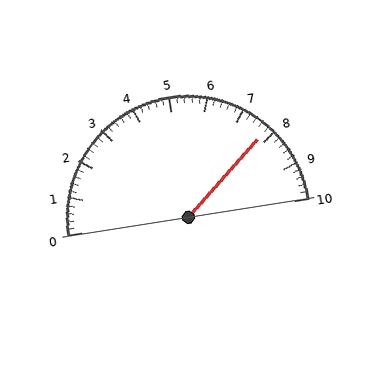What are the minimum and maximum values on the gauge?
The gauge ranges from 0 to 10.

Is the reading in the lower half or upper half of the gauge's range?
The reading is in the upper half of the range (0 to 10).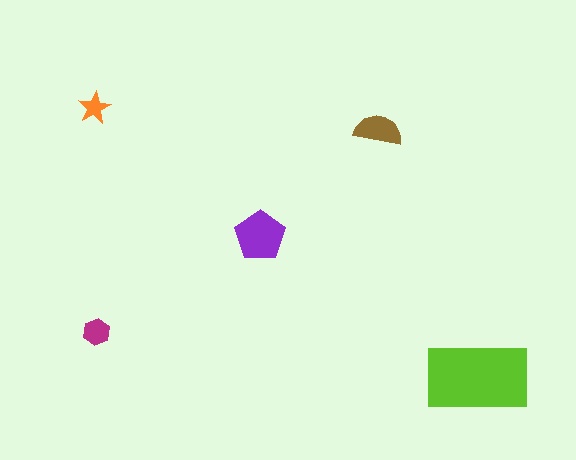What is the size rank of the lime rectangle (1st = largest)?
1st.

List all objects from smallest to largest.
The orange star, the magenta hexagon, the brown semicircle, the purple pentagon, the lime rectangle.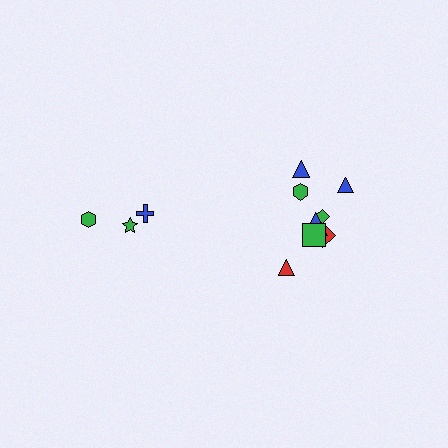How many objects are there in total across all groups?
There are 11 objects.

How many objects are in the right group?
There are 8 objects.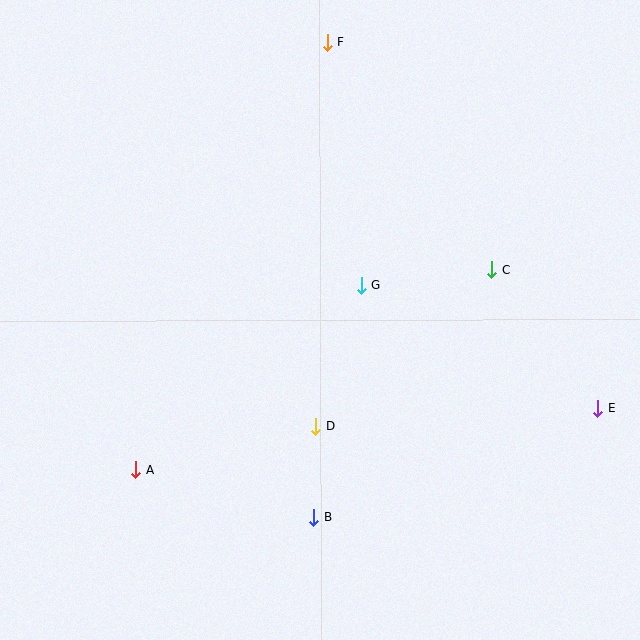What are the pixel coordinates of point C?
Point C is at (492, 270).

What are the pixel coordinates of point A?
Point A is at (136, 469).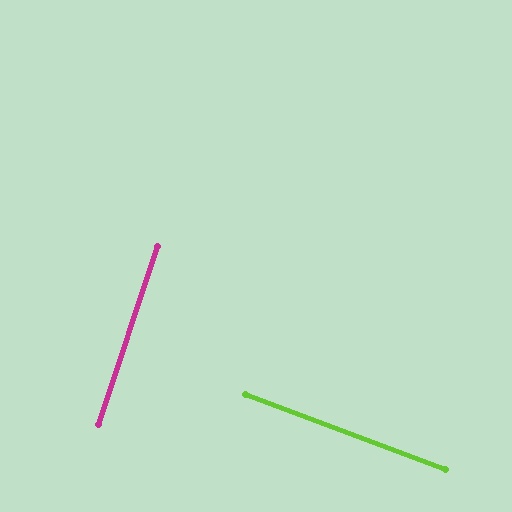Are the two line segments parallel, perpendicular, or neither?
Perpendicular — they meet at approximately 88°.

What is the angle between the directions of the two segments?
Approximately 88 degrees.